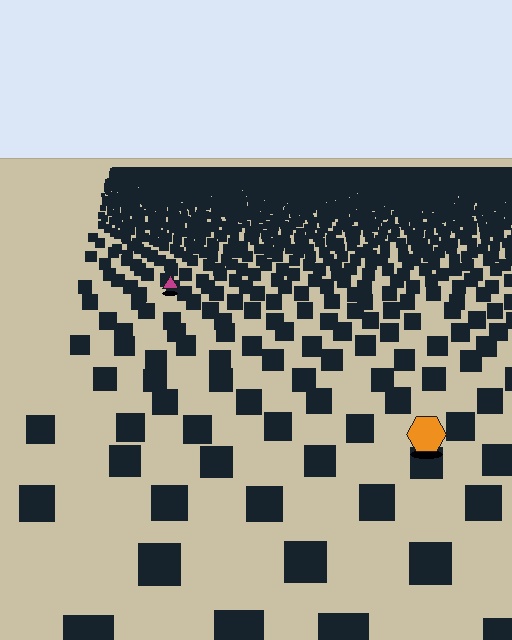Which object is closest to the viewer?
The orange hexagon is closest. The texture marks near it are larger and more spread out.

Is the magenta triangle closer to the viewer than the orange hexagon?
No. The orange hexagon is closer — you can tell from the texture gradient: the ground texture is coarser near it.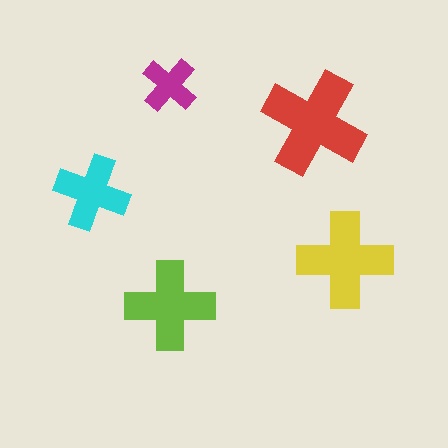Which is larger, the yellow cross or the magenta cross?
The yellow one.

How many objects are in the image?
There are 5 objects in the image.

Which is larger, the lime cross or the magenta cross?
The lime one.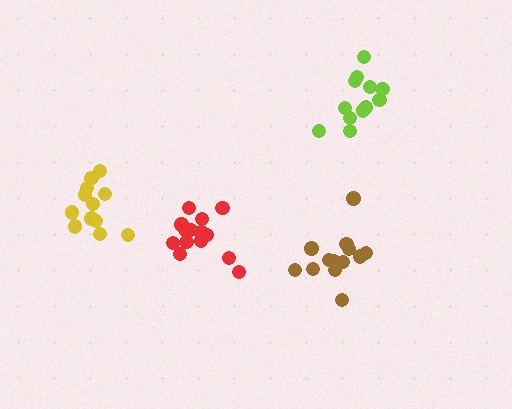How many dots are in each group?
Group 1: 13 dots, Group 2: 12 dots, Group 3: 13 dots, Group 4: 15 dots (53 total).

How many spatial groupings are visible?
There are 4 spatial groupings.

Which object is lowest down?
The brown cluster is bottommost.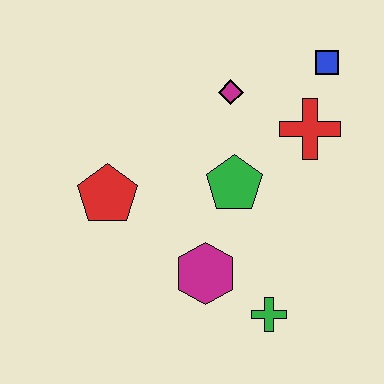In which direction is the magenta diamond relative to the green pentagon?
The magenta diamond is above the green pentagon.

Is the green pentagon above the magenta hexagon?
Yes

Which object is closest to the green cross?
The magenta hexagon is closest to the green cross.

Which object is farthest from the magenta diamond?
The green cross is farthest from the magenta diamond.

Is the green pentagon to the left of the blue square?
Yes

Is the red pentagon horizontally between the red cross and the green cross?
No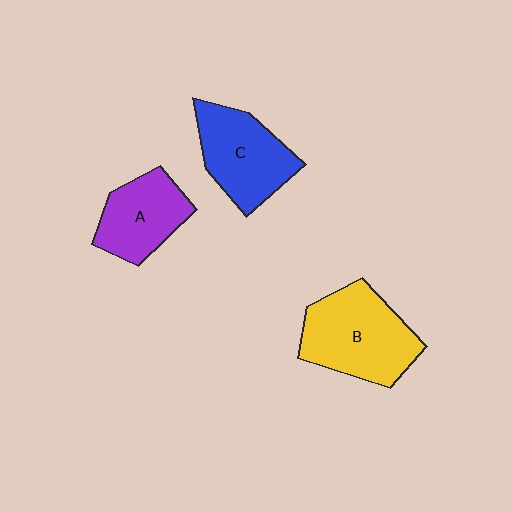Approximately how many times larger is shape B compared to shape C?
Approximately 1.2 times.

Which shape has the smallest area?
Shape A (purple).